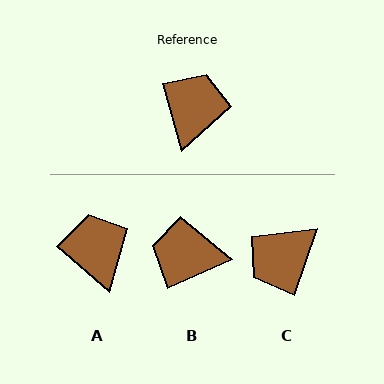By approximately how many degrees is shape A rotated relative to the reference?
Approximately 33 degrees counter-clockwise.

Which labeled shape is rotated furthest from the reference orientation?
C, about 145 degrees away.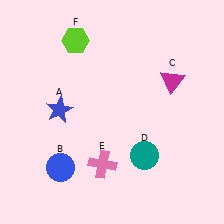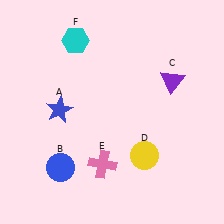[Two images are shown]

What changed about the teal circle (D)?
In Image 1, D is teal. In Image 2, it changed to yellow.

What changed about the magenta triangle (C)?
In Image 1, C is magenta. In Image 2, it changed to purple.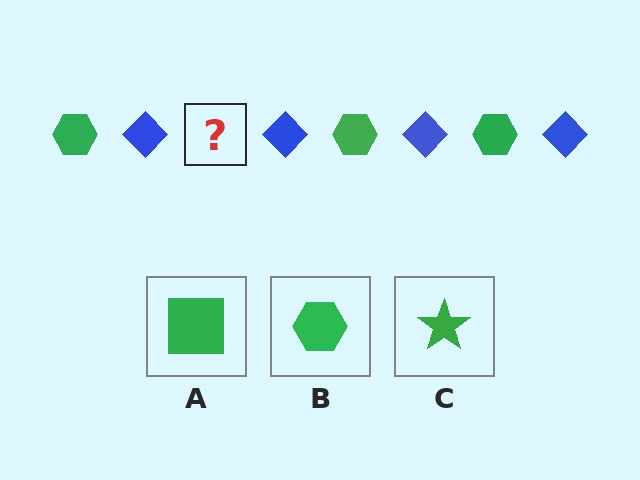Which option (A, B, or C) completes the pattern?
B.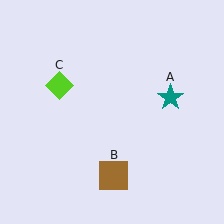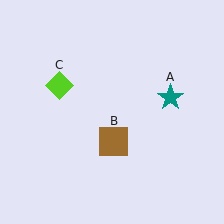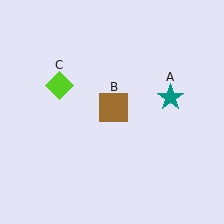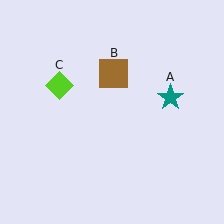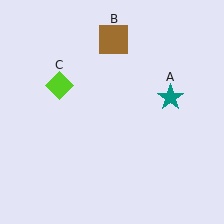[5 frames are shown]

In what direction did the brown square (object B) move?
The brown square (object B) moved up.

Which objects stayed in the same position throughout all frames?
Teal star (object A) and lime diamond (object C) remained stationary.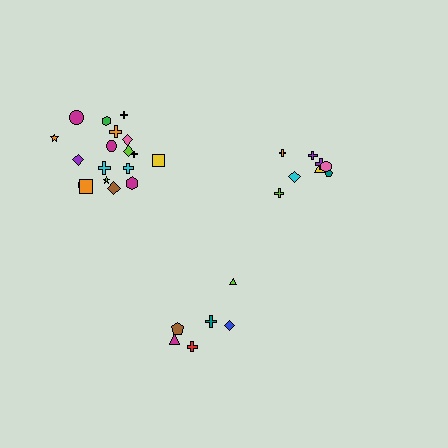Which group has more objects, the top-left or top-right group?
The top-left group.